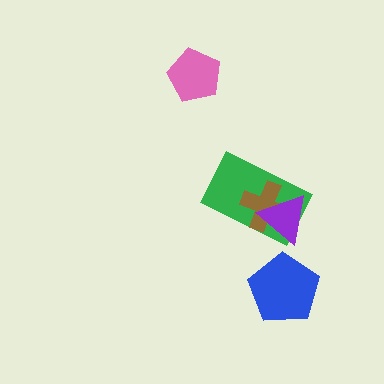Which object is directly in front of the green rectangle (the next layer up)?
The brown cross is directly in front of the green rectangle.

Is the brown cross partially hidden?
Yes, it is partially covered by another shape.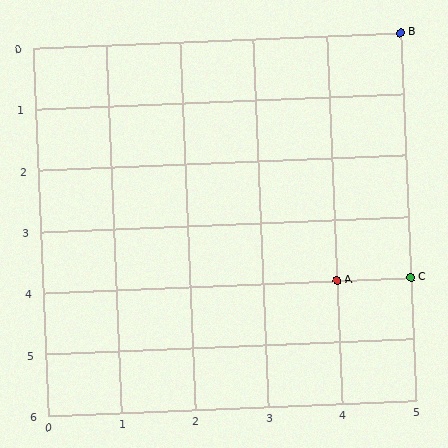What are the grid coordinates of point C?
Point C is at grid coordinates (5, 4).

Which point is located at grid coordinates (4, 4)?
Point A is at (4, 4).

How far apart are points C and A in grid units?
Points C and A are 1 column apart.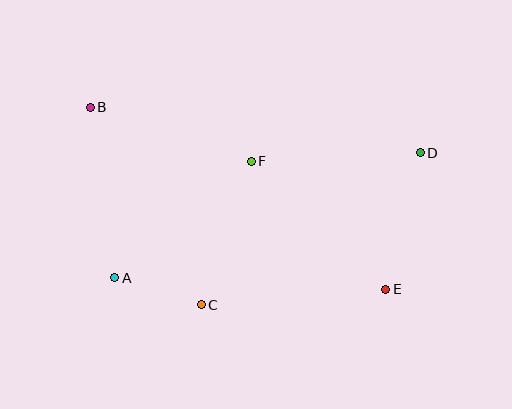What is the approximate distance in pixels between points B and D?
The distance between B and D is approximately 333 pixels.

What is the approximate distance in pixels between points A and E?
The distance between A and E is approximately 271 pixels.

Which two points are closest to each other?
Points A and C are closest to each other.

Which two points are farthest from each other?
Points B and E are farthest from each other.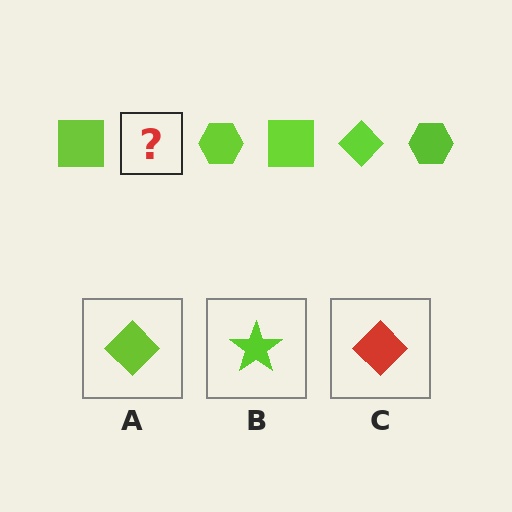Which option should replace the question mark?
Option A.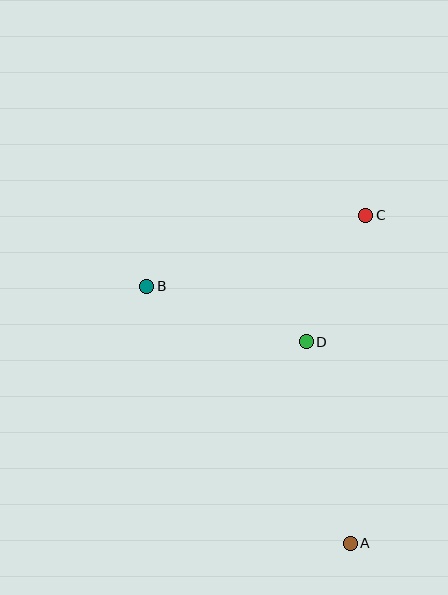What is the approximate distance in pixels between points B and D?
The distance between B and D is approximately 169 pixels.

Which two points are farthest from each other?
Points A and C are farthest from each other.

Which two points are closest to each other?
Points C and D are closest to each other.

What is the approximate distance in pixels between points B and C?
The distance between B and C is approximately 231 pixels.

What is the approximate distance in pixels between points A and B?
The distance between A and B is approximately 328 pixels.